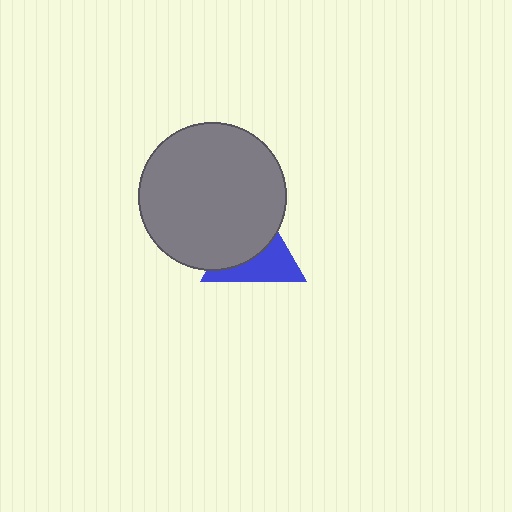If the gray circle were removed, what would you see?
You would see the complete blue triangle.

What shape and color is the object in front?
The object in front is a gray circle.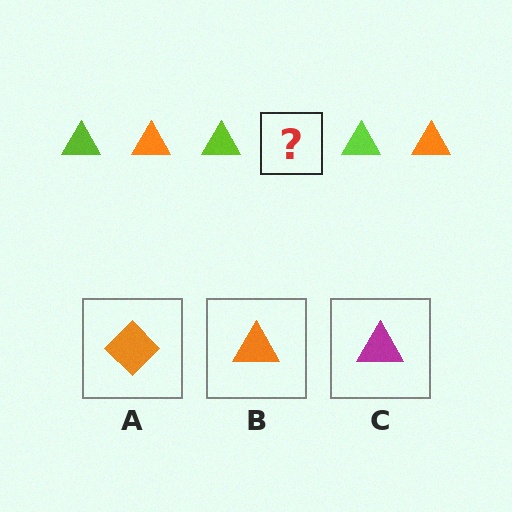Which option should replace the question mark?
Option B.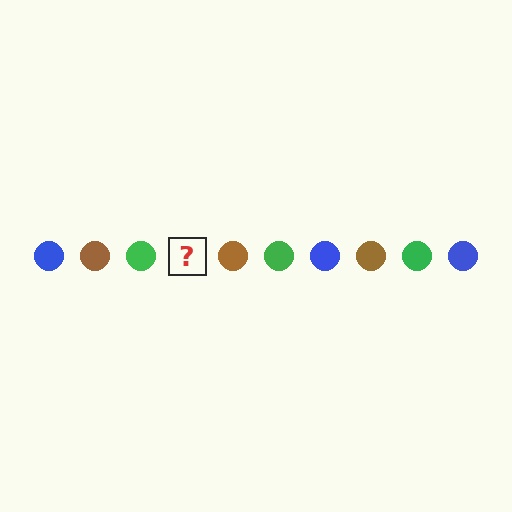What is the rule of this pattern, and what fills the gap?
The rule is that the pattern cycles through blue, brown, green circles. The gap should be filled with a blue circle.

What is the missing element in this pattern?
The missing element is a blue circle.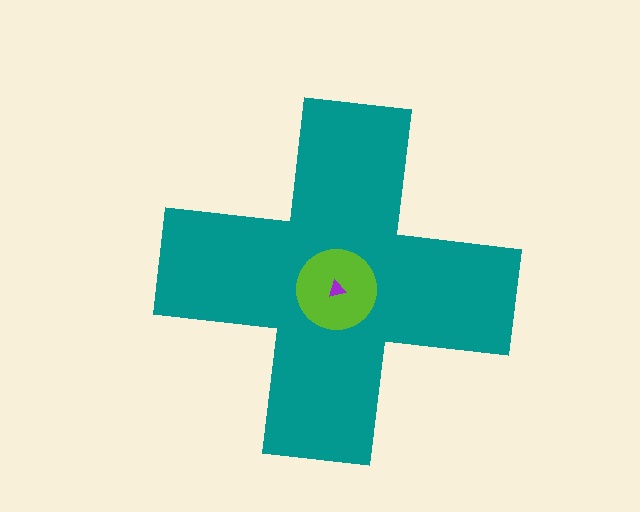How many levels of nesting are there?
3.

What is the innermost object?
The purple triangle.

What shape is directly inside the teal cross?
The lime circle.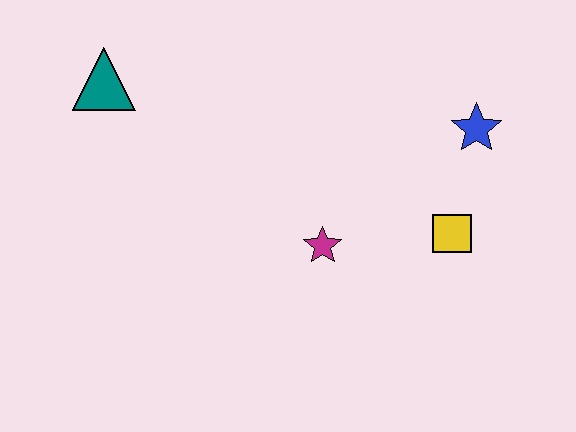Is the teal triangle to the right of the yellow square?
No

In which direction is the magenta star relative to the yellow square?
The magenta star is to the left of the yellow square.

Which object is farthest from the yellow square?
The teal triangle is farthest from the yellow square.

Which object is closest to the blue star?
The yellow square is closest to the blue star.